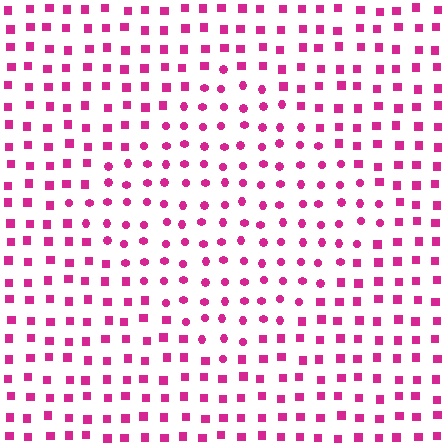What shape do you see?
I see a diamond.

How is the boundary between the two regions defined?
The boundary is defined by a change in element shape: circles inside vs. squares outside. All elements share the same color and spacing.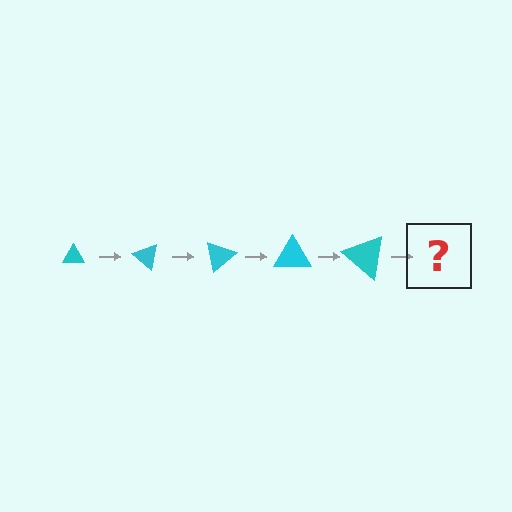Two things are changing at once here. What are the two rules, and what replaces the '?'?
The two rules are that the triangle grows larger each step and it rotates 40 degrees each step. The '?' should be a triangle, larger than the previous one and rotated 200 degrees from the start.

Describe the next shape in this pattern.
It should be a triangle, larger than the previous one and rotated 200 degrees from the start.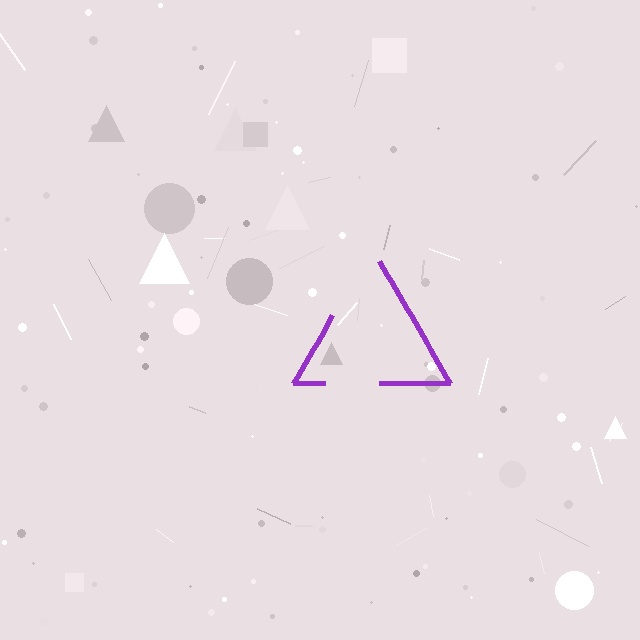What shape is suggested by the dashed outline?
The dashed outline suggests a triangle.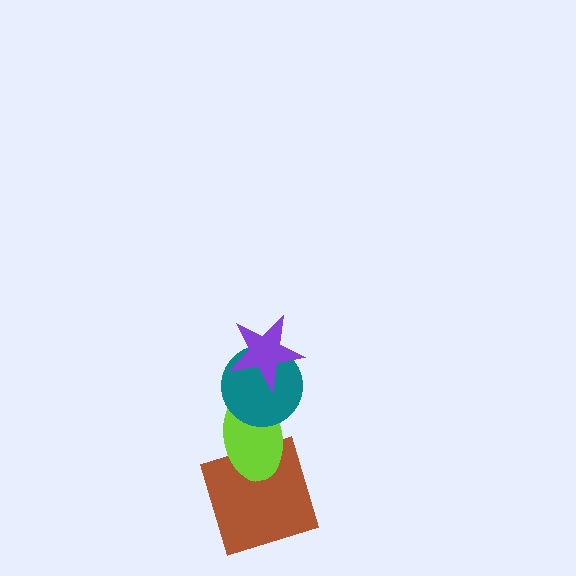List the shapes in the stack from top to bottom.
From top to bottom: the purple star, the teal circle, the lime ellipse, the brown square.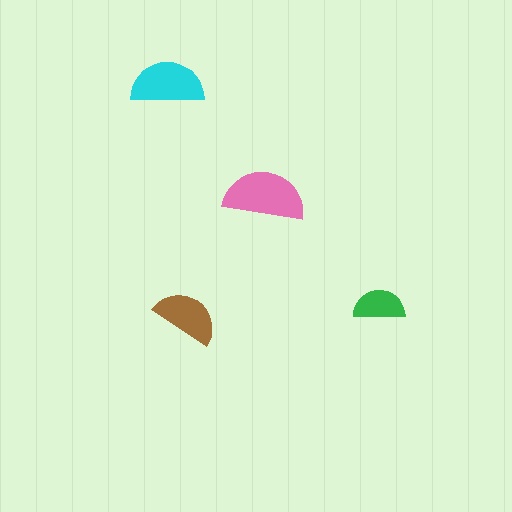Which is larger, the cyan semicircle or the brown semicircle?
The cyan one.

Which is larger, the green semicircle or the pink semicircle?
The pink one.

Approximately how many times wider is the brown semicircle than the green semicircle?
About 1.5 times wider.